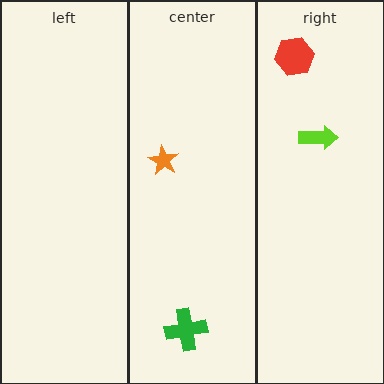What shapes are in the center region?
The orange star, the green cross.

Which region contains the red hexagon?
The right region.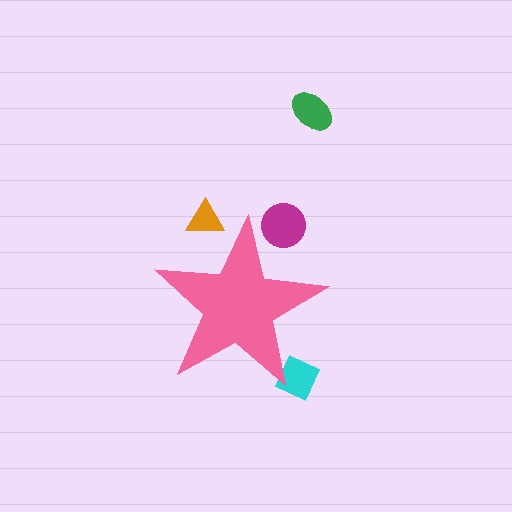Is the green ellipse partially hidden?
No, the green ellipse is fully visible.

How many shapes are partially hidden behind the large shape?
3 shapes are partially hidden.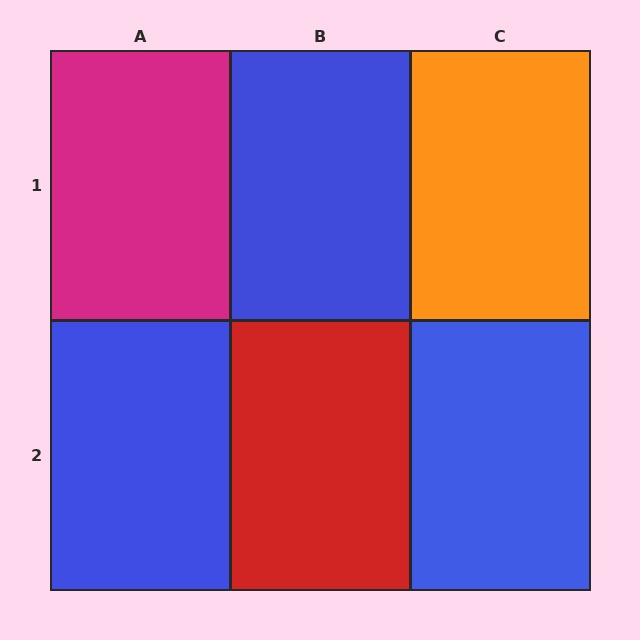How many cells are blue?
3 cells are blue.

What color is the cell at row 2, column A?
Blue.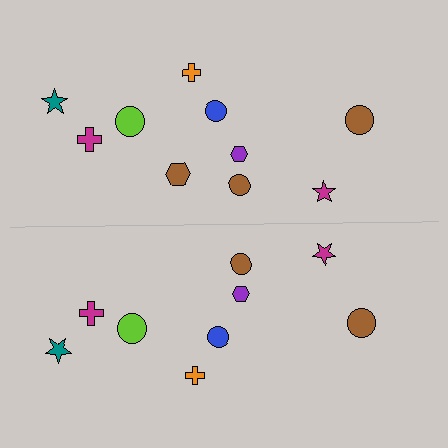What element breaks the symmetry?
A brown hexagon is missing from the bottom side.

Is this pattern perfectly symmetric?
No, the pattern is not perfectly symmetric. A brown hexagon is missing from the bottom side.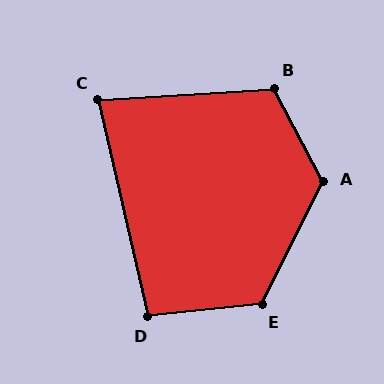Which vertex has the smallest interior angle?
C, at approximately 81 degrees.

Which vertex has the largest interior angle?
A, at approximately 125 degrees.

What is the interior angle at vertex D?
Approximately 97 degrees (obtuse).